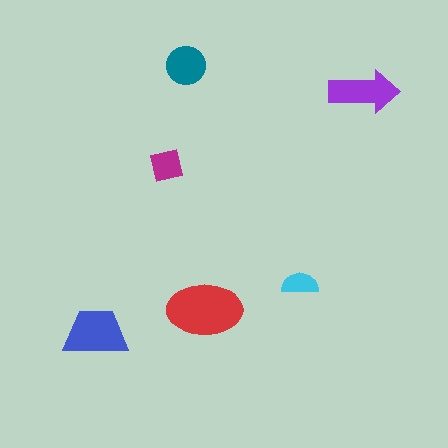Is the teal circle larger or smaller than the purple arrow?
Smaller.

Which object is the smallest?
The cyan semicircle.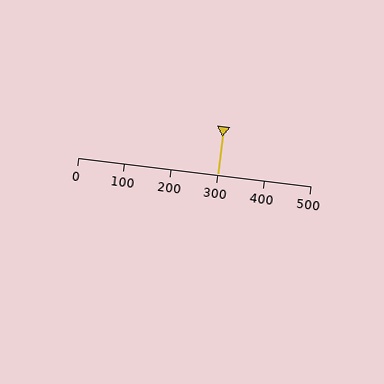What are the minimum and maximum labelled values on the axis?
The axis runs from 0 to 500.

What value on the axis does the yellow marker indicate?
The marker indicates approximately 300.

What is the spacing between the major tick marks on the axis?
The major ticks are spaced 100 apart.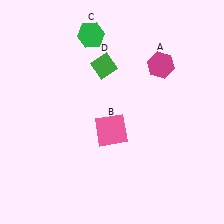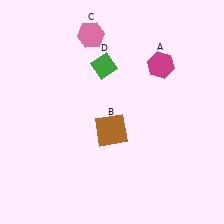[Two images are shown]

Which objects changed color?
B changed from pink to brown. C changed from green to pink.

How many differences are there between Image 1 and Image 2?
There are 2 differences between the two images.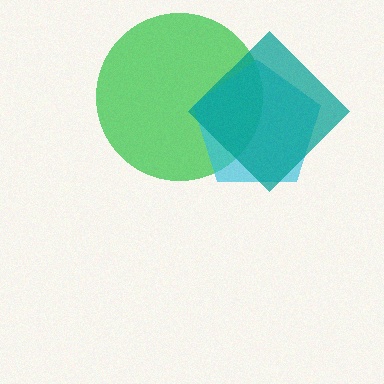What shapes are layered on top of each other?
The layered shapes are: a green circle, a cyan pentagon, a teal diamond.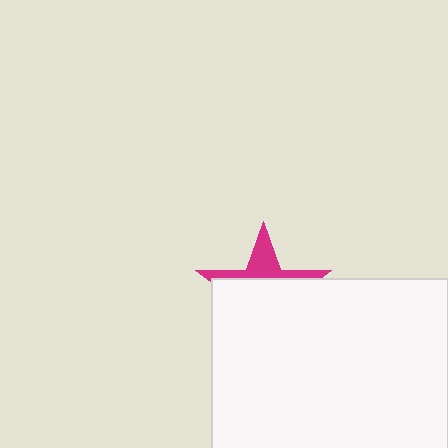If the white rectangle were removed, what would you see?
You would see the complete magenta star.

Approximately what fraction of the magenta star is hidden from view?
Roughly 69% of the magenta star is hidden behind the white rectangle.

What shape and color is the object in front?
The object in front is a white rectangle.